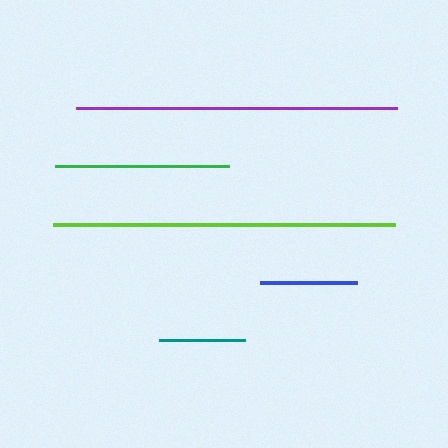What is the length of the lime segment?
The lime segment is approximately 342 pixels long.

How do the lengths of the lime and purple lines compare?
The lime and purple lines are approximately the same length.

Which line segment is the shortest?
The teal line is the shortest at approximately 86 pixels.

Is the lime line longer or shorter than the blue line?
The lime line is longer than the blue line.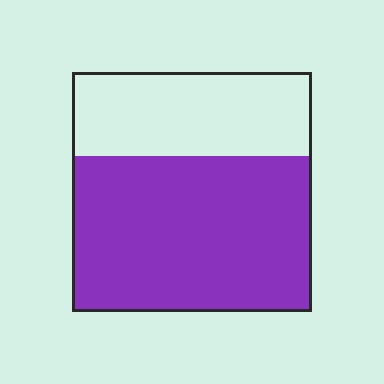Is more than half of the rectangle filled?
Yes.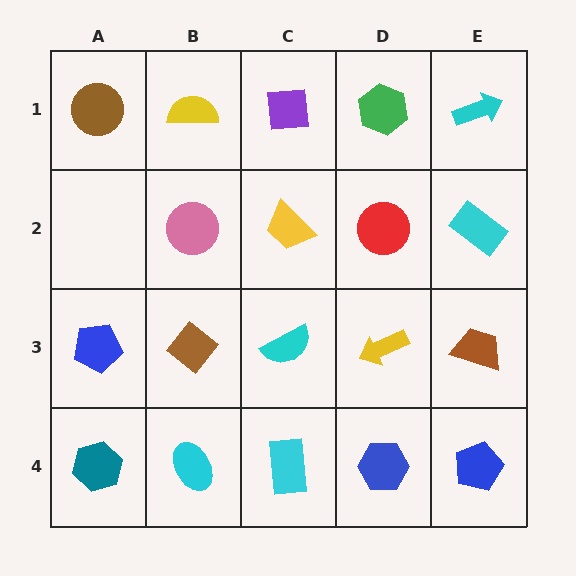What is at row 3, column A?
A blue pentagon.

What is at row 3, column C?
A cyan semicircle.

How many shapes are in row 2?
4 shapes.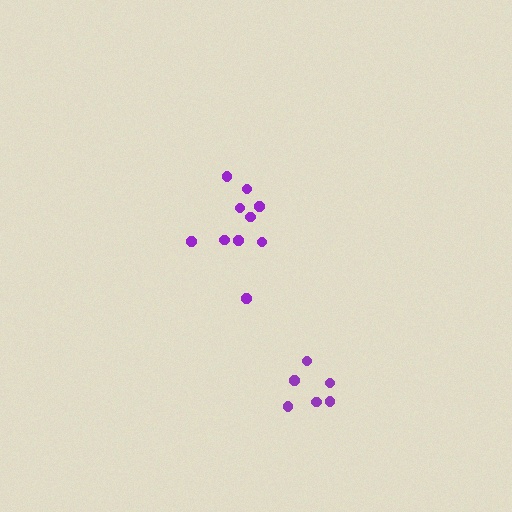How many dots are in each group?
Group 1: 6 dots, Group 2: 10 dots (16 total).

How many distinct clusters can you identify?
There are 2 distinct clusters.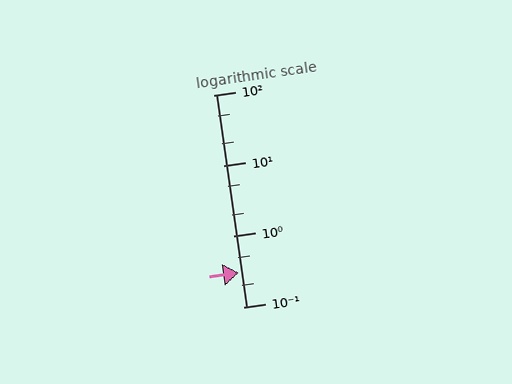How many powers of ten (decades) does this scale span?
The scale spans 3 decades, from 0.1 to 100.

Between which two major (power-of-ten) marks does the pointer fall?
The pointer is between 0.1 and 1.